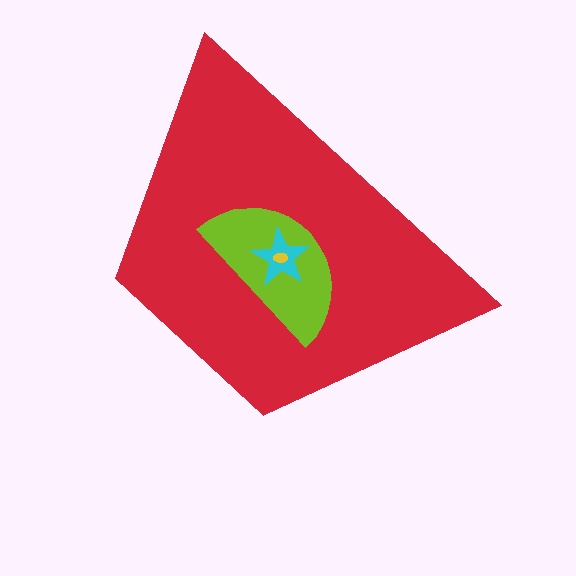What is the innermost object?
The yellow ellipse.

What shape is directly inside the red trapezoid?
The lime semicircle.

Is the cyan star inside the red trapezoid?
Yes.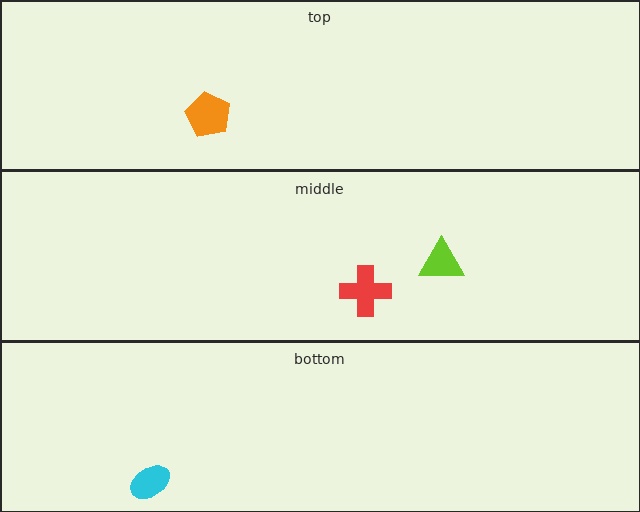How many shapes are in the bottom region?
1.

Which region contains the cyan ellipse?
The bottom region.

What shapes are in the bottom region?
The cyan ellipse.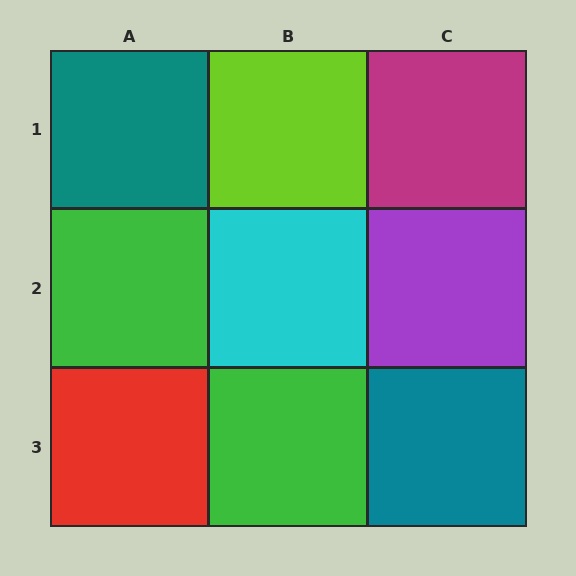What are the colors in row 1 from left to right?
Teal, lime, magenta.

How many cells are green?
2 cells are green.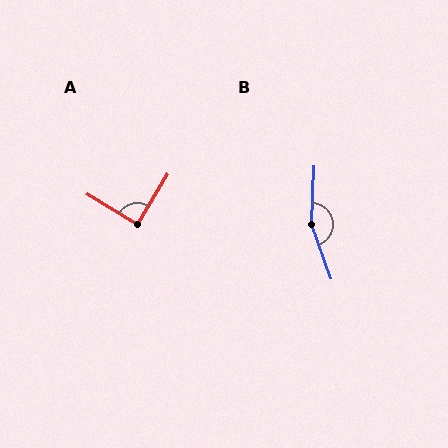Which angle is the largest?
B, at approximately 158 degrees.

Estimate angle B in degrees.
Approximately 158 degrees.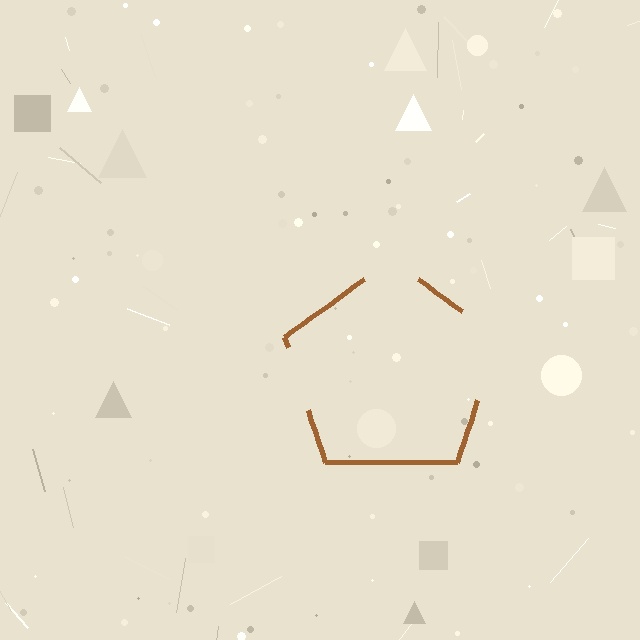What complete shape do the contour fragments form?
The contour fragments form a pentagon.